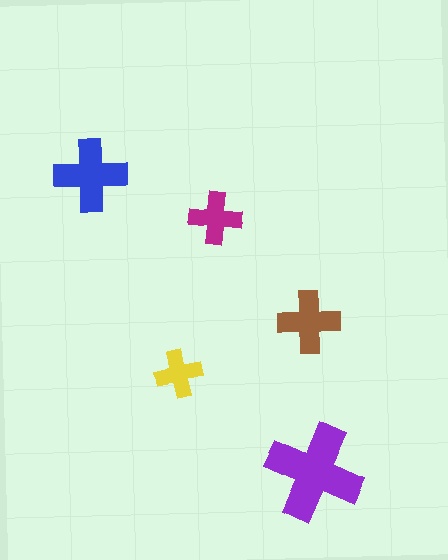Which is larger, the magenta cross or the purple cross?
The purple one.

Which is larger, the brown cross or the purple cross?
The purple one.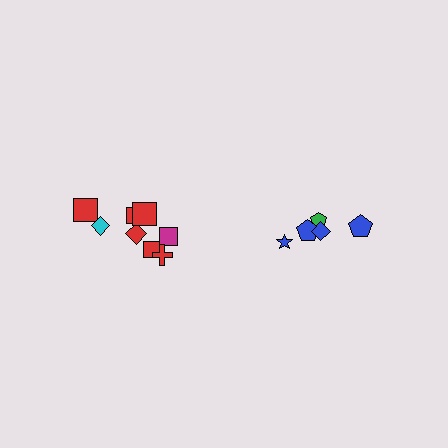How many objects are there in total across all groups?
There are 13 objects.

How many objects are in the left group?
There are 8 objects.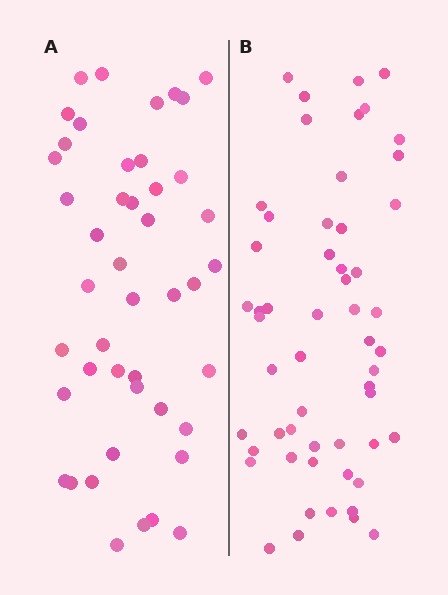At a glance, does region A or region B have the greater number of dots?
Region B (the right region) has more dots.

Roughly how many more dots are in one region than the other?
Region B has roughly 10 or so more dots than region A.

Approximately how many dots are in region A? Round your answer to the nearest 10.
About 40 dots. (The exact count is 45, which rounds to 40.)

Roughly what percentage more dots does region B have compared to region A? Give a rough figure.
About 20% more.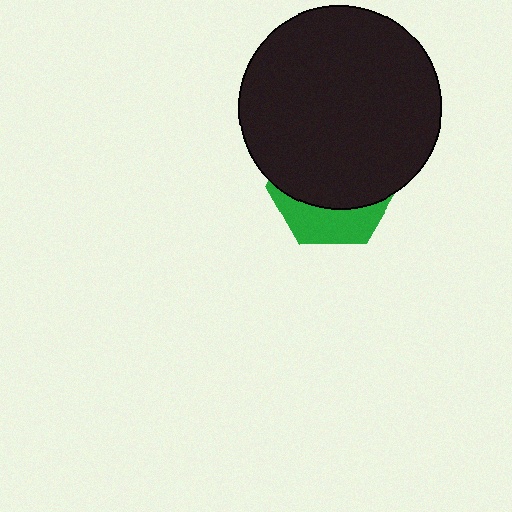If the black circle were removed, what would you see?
You would see the complete green hexagon.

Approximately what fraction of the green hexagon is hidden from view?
Roughly 68% of the green hexagon is hidden behind the black circle.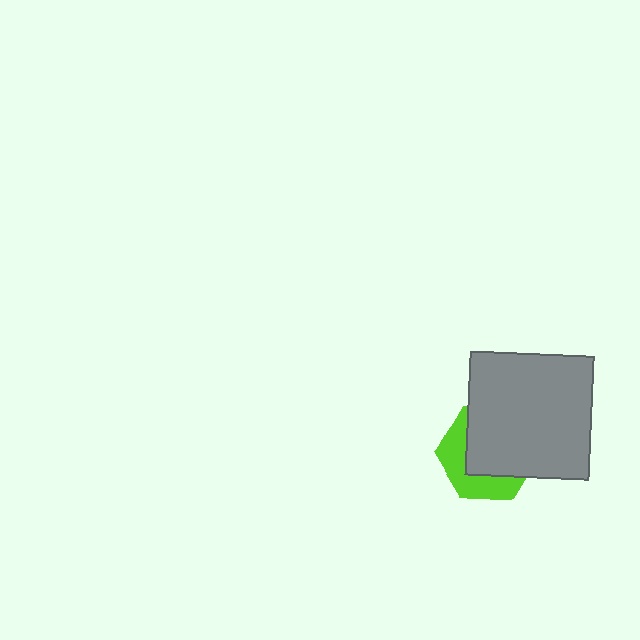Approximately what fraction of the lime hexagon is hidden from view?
Roughly 61% of the lime hexagon is hidden behind the gray square.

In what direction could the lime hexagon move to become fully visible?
The lime hexagon could move toward the lower-left. That would shift it out from behind the gray square entirely.